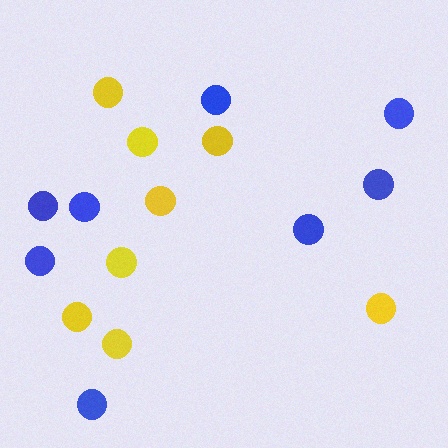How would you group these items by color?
There are 2 groups: one group of yellow circles (8) and one group of blue circles (8).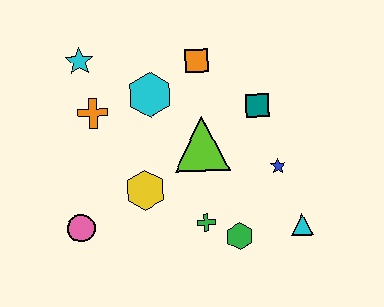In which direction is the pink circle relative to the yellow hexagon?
The pink circle is to the left of the yellow hexagon.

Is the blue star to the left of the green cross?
No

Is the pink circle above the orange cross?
No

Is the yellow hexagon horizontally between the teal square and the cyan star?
Yes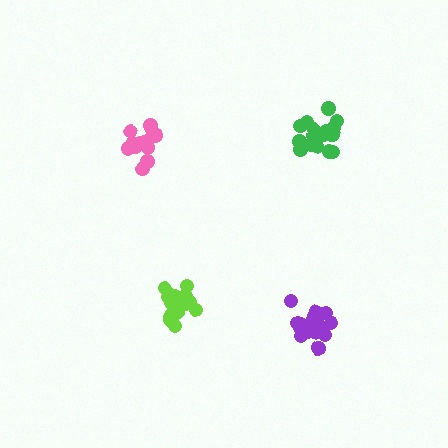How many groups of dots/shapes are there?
There are 4 groups.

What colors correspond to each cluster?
The clusters are colored: pink, lime, green, purple.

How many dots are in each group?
Group 1: 15 dots, Group 2: 18 dots, Group 3: 20 dots, Group 4: 19 dots (72 total).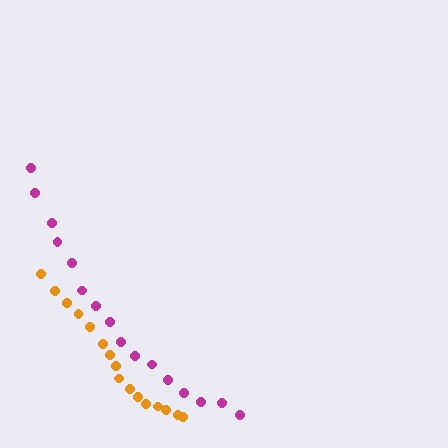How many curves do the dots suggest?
There are 2 distinct paths.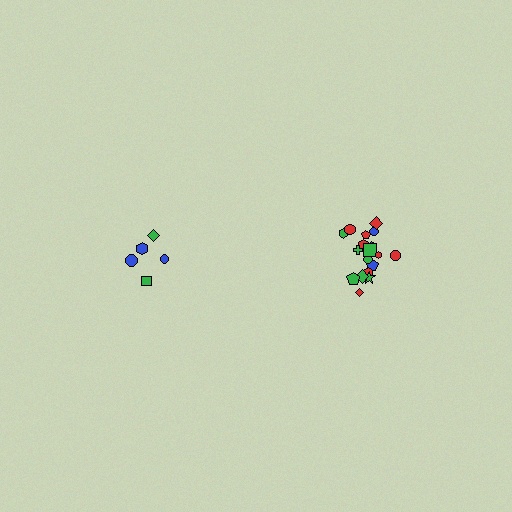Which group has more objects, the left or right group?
The right group.